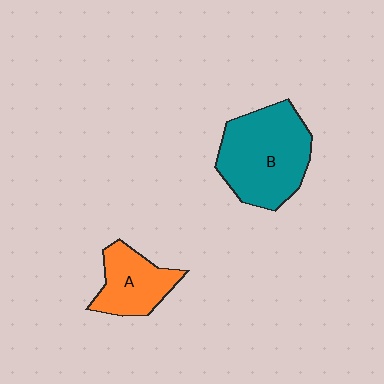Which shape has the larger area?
Shape B (teal).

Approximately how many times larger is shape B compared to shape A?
Approximately 1.8 times.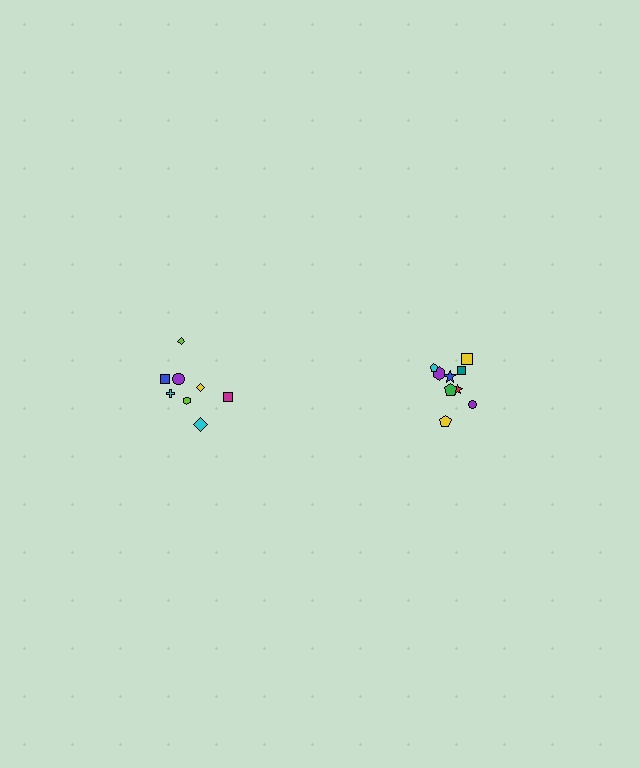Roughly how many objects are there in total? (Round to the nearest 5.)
Roughly 20 objects in total.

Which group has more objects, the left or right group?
The right group.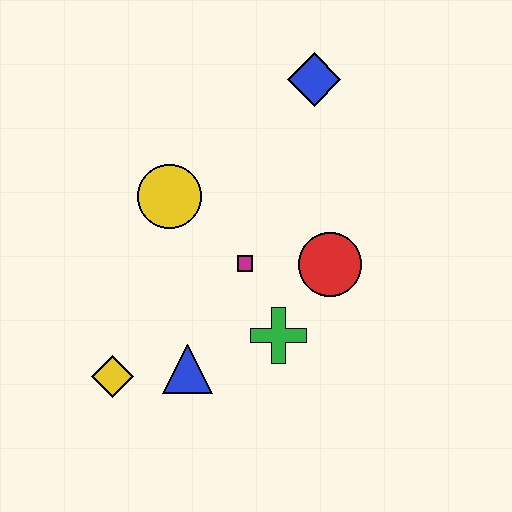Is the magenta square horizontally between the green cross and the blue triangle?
Yes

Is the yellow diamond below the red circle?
Yes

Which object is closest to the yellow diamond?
The blue triangle is closest to the yellow diamond.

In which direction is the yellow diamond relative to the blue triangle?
The yellow diamond is to the left of the blue triangle.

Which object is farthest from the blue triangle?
The blue diamond is farthest from the blue triangle.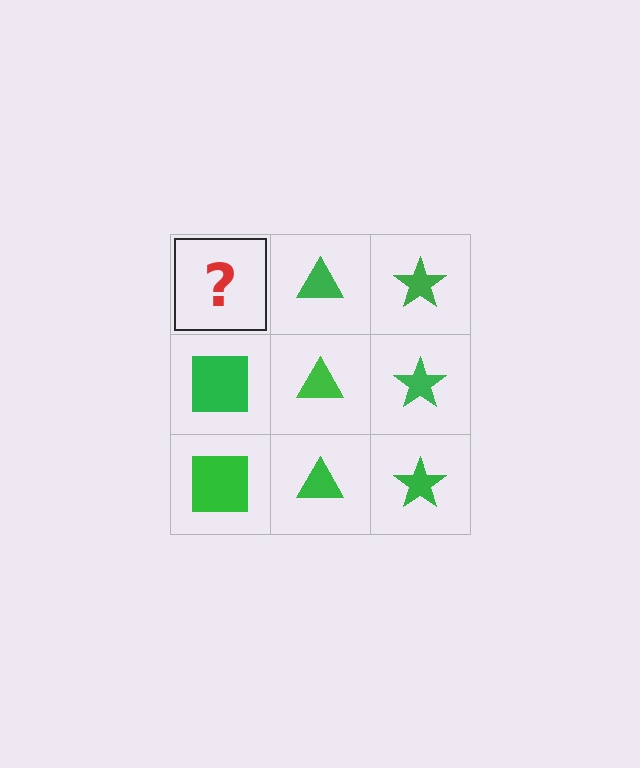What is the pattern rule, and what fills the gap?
The rule is that each column has a consistent shape. The gap should be filled with a green square.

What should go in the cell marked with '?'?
The missing cell should contain a green square.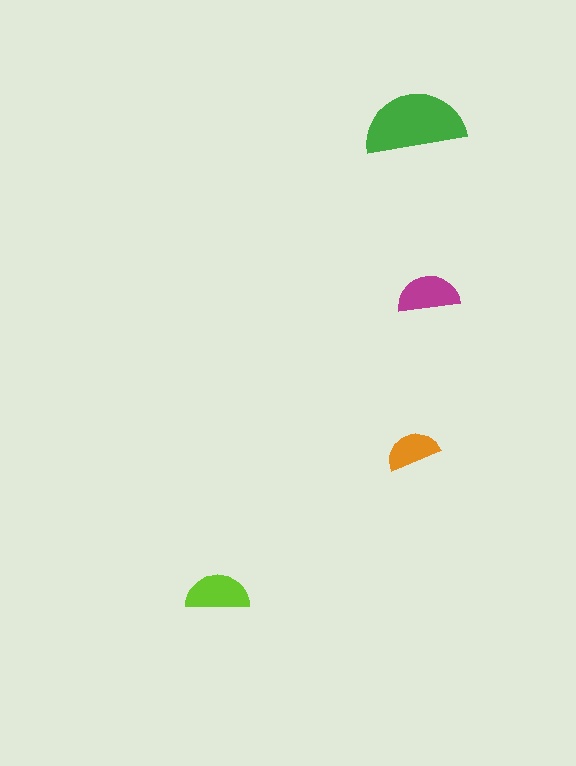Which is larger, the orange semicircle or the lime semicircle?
The lime one.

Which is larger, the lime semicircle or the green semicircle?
The green one.